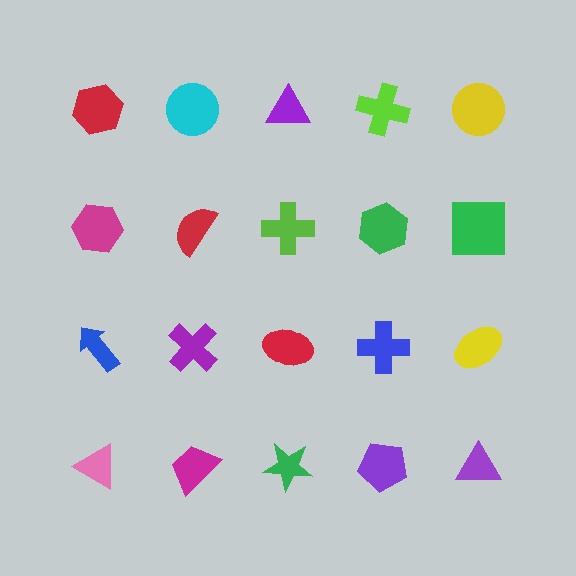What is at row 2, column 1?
A magenta hexagon.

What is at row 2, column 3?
A lime cross.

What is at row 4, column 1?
A pink triangle.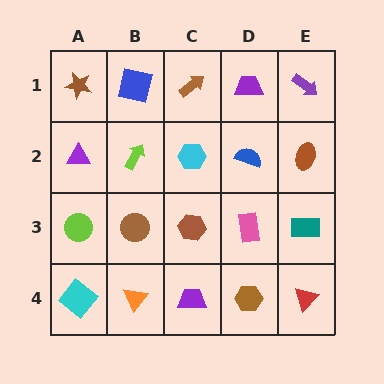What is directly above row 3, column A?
A purple triangle.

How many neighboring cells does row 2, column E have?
3.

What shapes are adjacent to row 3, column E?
A brown ellipse (row 2, column E), a red triangle (row 4, column E), a pink rectangle (row 3, column D).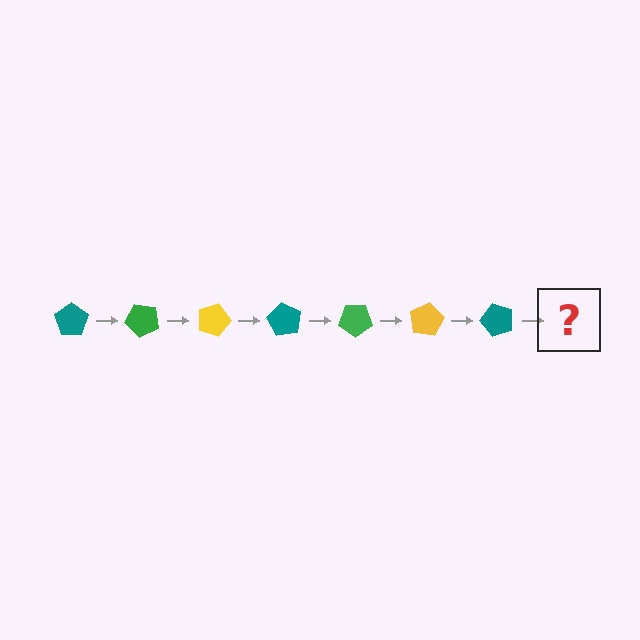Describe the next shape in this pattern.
It should be a green pentagon, rotated 315 degrees from the start.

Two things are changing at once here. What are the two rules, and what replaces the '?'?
The two rules are that it rotates 45 degrees each step and the color cycles through teal, green, and yellow. The '?' should be a green pentagon, rotated 315 degrees from the start.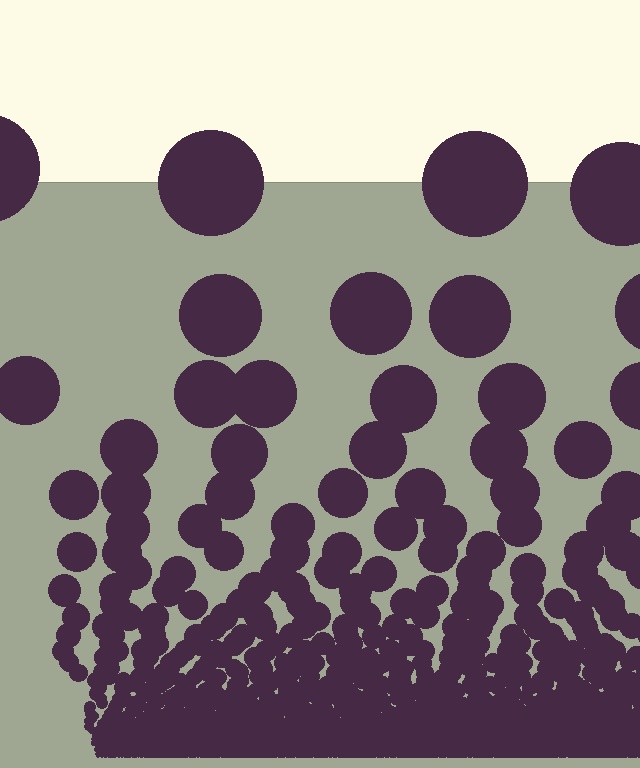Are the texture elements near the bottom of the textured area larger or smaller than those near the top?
Smaller. The gradient is inverted — elements near the bottom are smaller and denser.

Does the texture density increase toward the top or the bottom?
Density increases toward the bottom.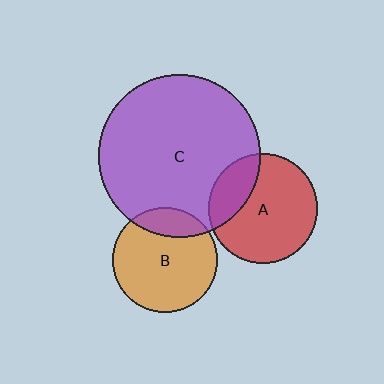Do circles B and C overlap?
Yes.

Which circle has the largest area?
Circle C (purple).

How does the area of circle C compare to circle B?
Approximately 2.4 times.